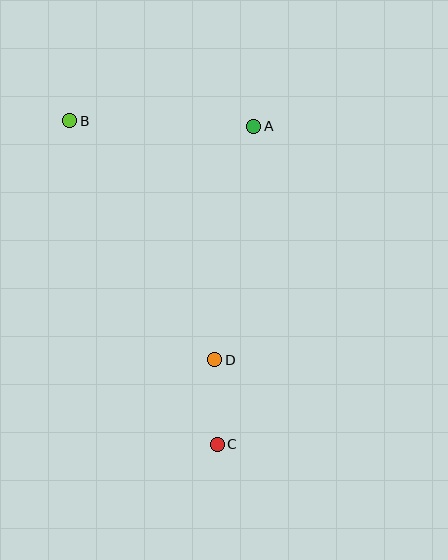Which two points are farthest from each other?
Points B and C are farthest from each other.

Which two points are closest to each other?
Points C and D are closest to each other.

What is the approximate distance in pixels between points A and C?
The distance between A and C is approximately 320 pixels.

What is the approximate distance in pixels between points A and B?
The distance between A and B is approximately 184 pixels.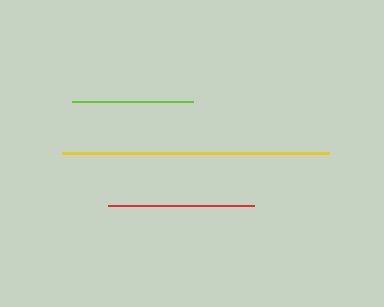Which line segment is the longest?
The yellow line is the longest at approximately 267 pixels.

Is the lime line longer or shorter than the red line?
The red line is longer than the lime line.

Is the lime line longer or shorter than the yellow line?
The yellow line is longer than the lime line.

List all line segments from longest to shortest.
From longest to shortest: yellow, red, lime.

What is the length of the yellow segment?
The yellow segment is approximately 267 pixels long.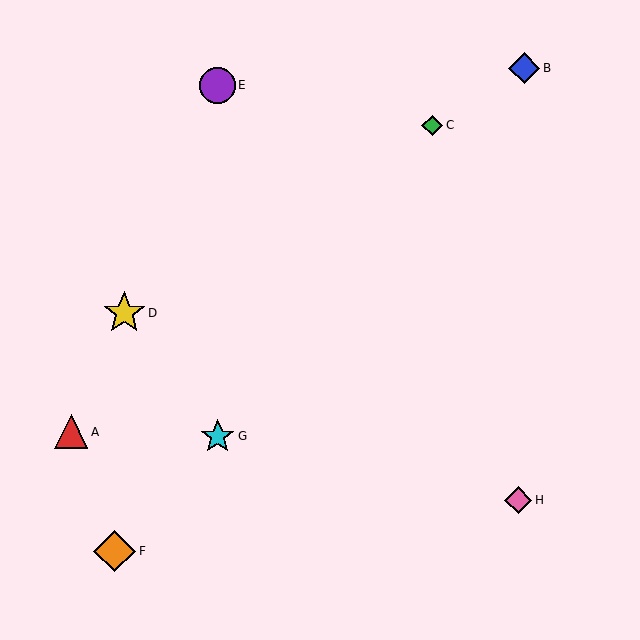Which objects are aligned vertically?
Objects E, G are aligned vertically.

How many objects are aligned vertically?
2 objects (E, G) are aligned vertically.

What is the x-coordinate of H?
Object H is at x≈518.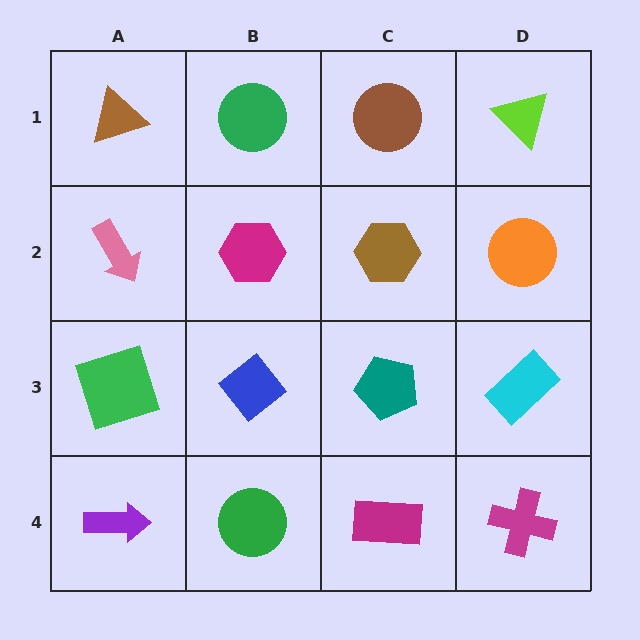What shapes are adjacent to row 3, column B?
A magenta hexagon (row 2, column B), a green circle (row 4, column B), a green square (row 3, column A), a teal pentagon (row 3, column C).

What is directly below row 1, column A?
A pink arrow.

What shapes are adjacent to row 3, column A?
A pink arrow (row 2, column A), a purple arrow (row 4, column A), a blue diamond (row 3, column B).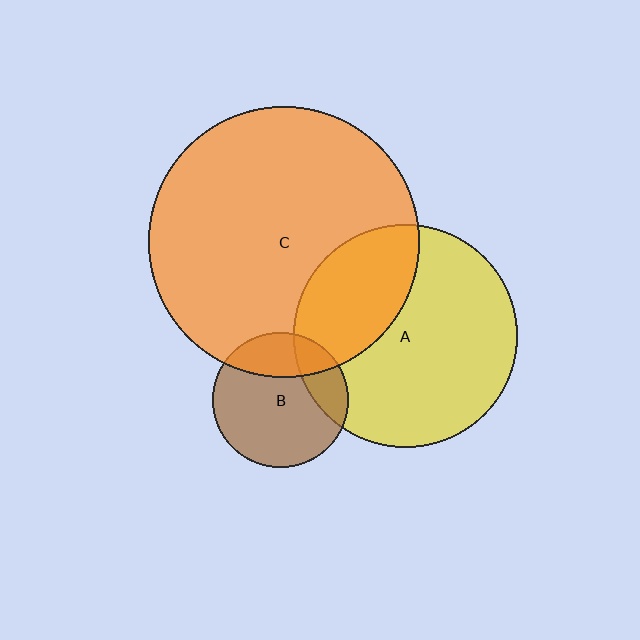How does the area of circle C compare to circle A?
Approximately 1.5 times.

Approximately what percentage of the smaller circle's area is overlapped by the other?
Approximately 30%.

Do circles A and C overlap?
Yes.